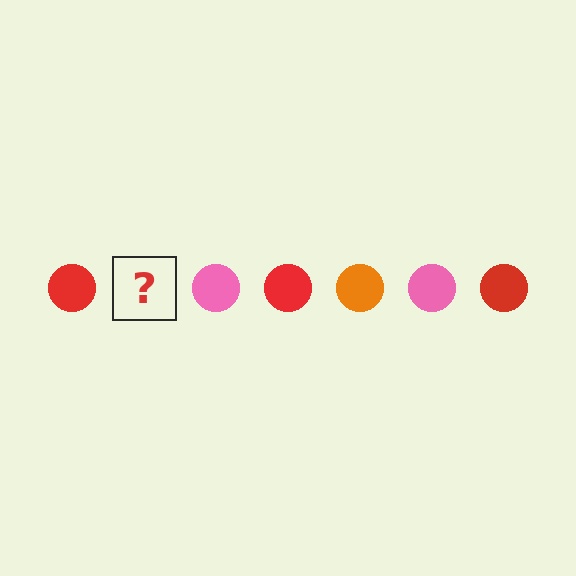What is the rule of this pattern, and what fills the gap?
The rule is that the pattern cycles through red, orange, pink circles. The gap should be filled with an orange circle.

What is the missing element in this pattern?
The missing element is an orange circle.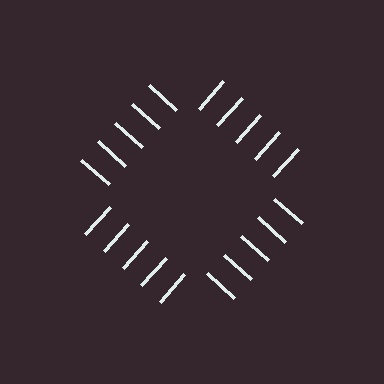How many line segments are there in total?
20 — 5 along each of the 4 edges.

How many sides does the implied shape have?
4 sides — the line-ends trace a square.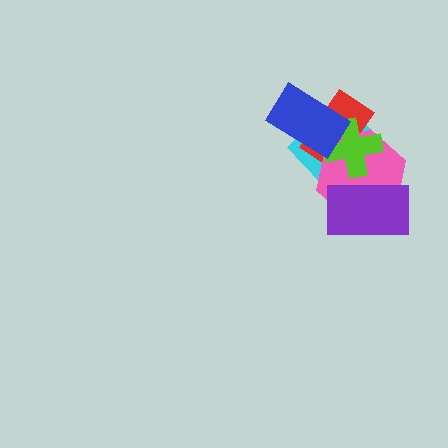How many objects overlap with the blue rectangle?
3 objects overlap with the blue rectangle.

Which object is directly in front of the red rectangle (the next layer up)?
The pink hexagon is directly in front of the red rectangle.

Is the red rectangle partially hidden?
Yes, it is partially covered by another shape.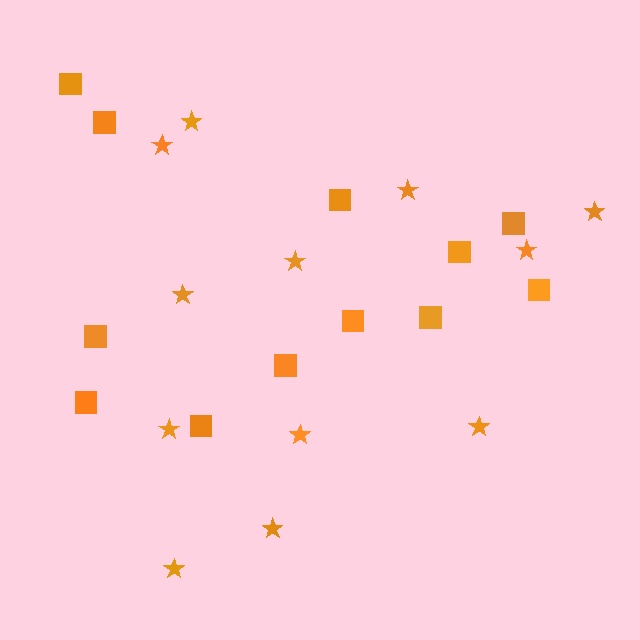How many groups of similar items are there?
There are 2 groups: one group of squares (12) and one group of stars (12).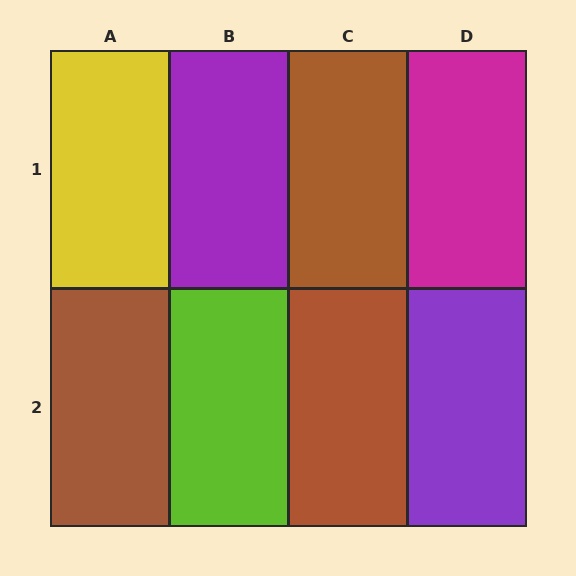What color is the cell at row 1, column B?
Purple.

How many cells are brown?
3 cells are brown.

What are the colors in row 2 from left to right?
Brown, lime, brown, purple.